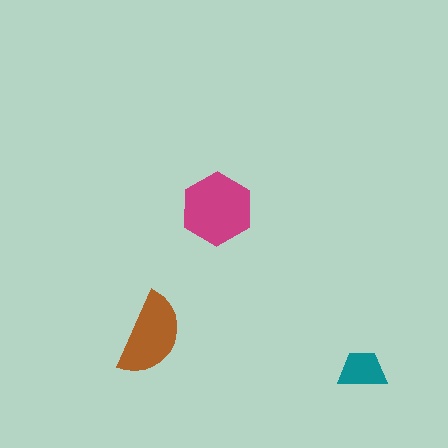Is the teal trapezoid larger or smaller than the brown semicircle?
Smaller.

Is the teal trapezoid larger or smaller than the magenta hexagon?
Smaller.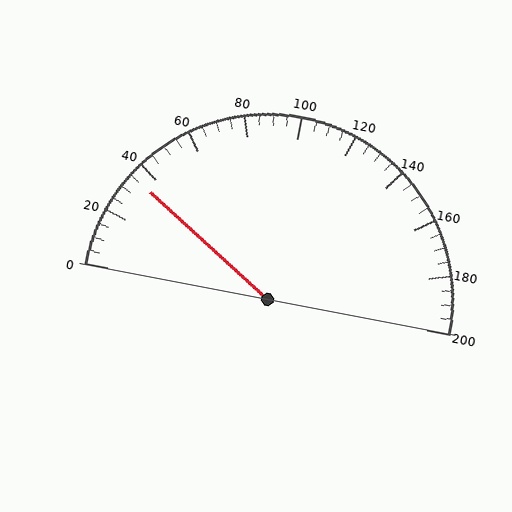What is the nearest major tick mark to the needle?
The nearest major tick mark is 40.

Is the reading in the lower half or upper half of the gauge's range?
The reading is in the lower half of the range (0 to 200).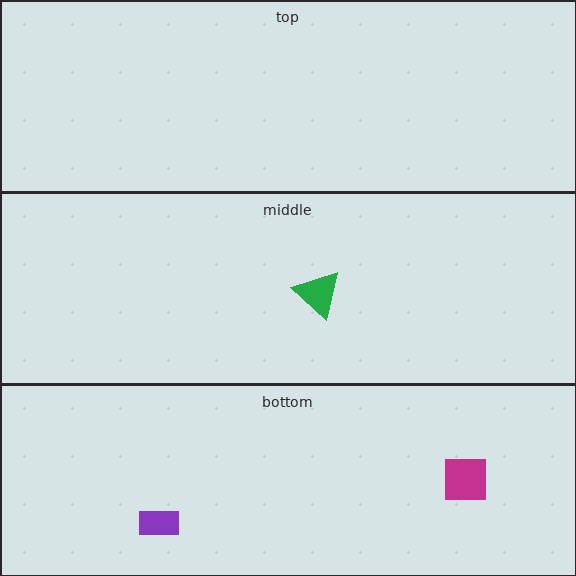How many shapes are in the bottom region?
2.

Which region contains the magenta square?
The bottom region.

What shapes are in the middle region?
The green triangle.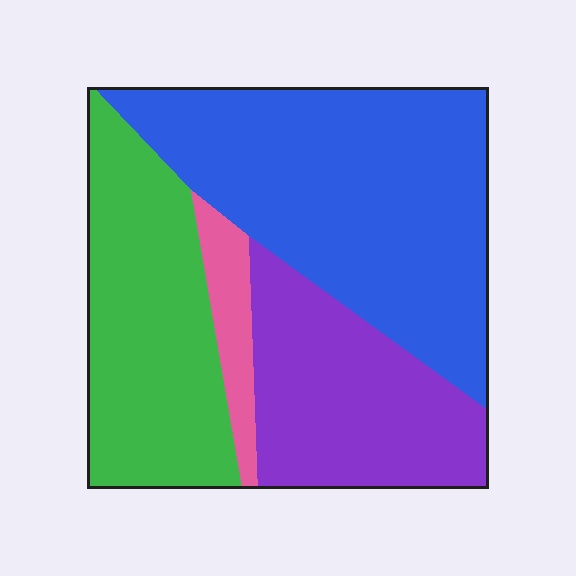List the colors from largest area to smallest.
From largest to smallest: blue, green, purple, pink.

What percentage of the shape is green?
Green covers 27% of the shape.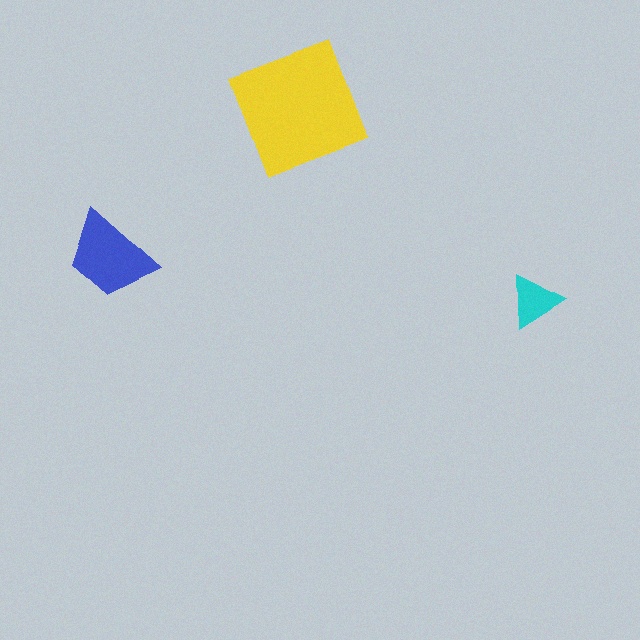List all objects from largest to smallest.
The yellow square, the blue trapezoid, the cyan triangle.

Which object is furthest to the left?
The blue trapezoid is leftmost.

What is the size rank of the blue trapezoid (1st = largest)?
2nd.